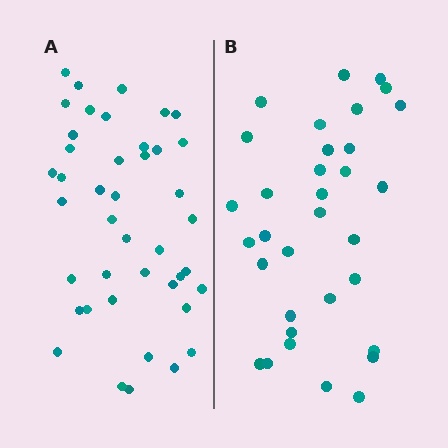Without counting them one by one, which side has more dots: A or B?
Region A (the left region) has more dots.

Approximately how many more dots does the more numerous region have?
Region A has roughly 8 or so more dots than region B.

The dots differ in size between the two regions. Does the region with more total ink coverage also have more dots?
No. Region B has more total ink coverage because its dots are larger, but region A actually contains more individual dots. Total area can be misleading — the number of items is what matters here.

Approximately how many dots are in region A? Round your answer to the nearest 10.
About 40 dots. (The exact count is 42, which rounds to 40.)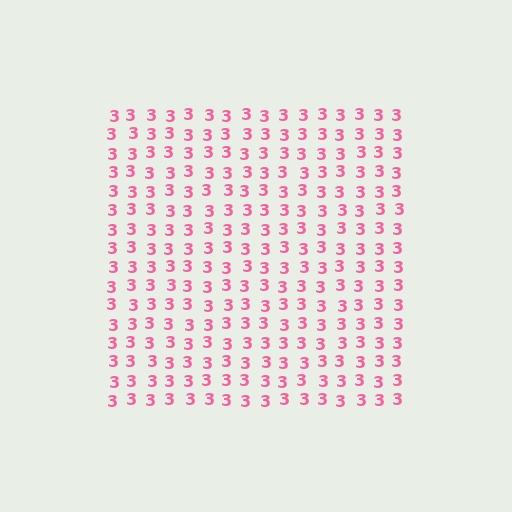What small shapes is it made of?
It is made of small digit 3's.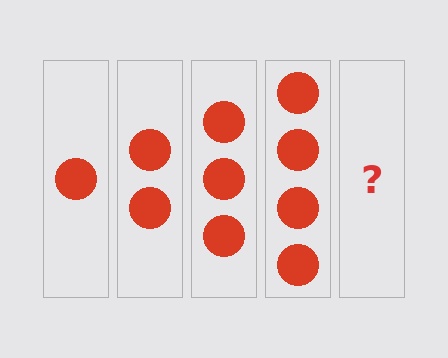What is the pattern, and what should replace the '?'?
The pattern is that each step adds one more circle. The '?' should be 5 circles.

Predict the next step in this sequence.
The next step is 5 circles.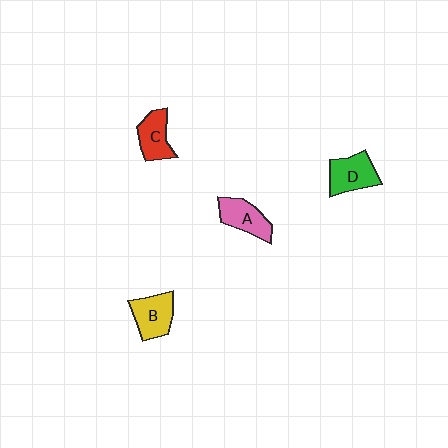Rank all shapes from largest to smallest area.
From largest to smallest: D (green), B (yellow), A (pink), C (red).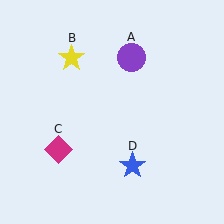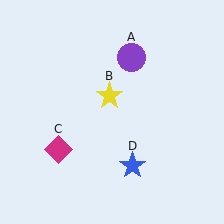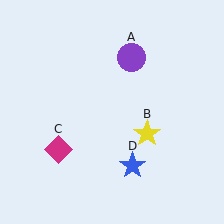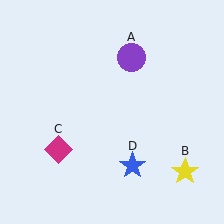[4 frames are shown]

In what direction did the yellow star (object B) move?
The yellow star (object B) moved down and to the right.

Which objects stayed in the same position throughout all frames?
Purple circle (object A) and magenta diamond (object C) and blue star (object D) remained stationary.